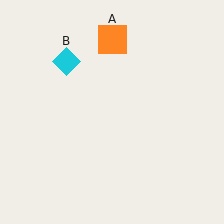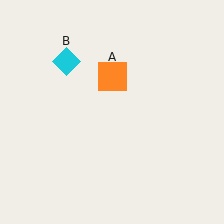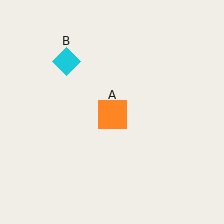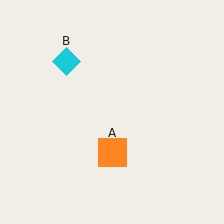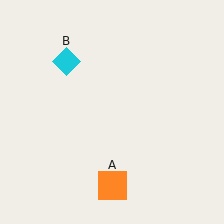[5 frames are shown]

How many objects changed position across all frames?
1 object changed position: orange square (object A).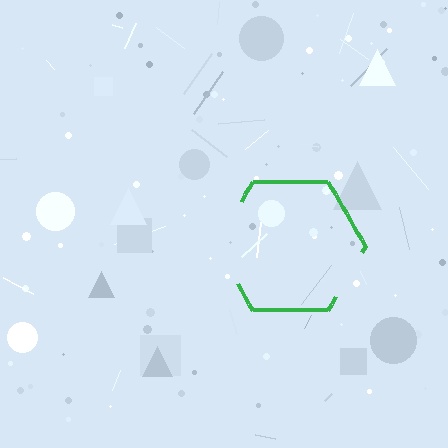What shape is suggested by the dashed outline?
The dashed outline suggests a hexagon.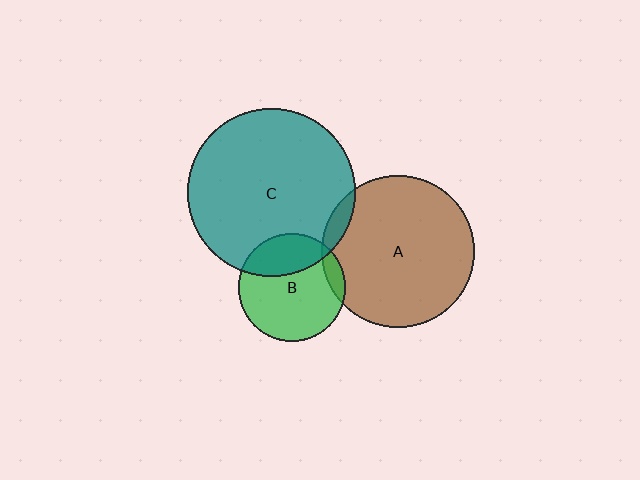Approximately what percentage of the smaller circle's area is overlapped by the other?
Approximately 30%.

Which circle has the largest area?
Circle C (teal).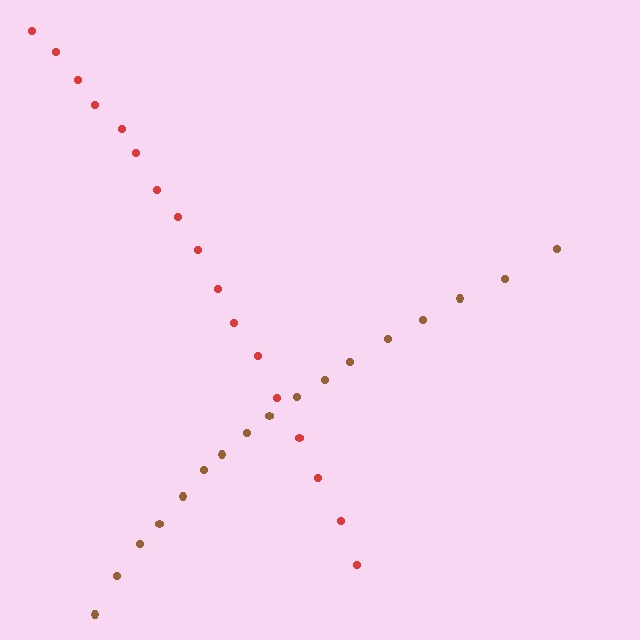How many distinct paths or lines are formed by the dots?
There are 2 distinct paths.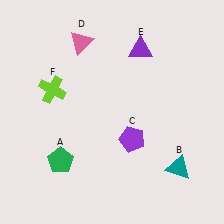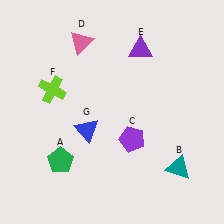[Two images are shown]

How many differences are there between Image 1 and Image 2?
There is 1 difference between the two images.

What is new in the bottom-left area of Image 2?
A blue triangle (G) was added in the bottom-left area of Image 2.